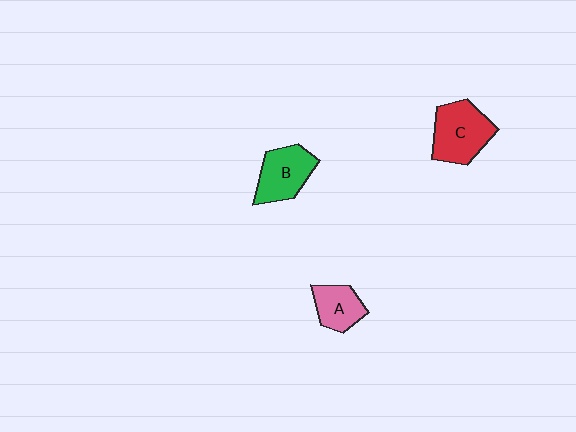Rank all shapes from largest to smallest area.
From largest to smallest: C (red), B (green), A (pink).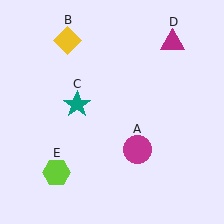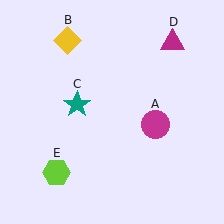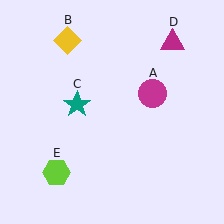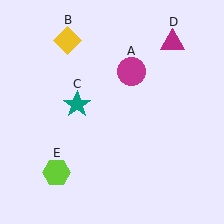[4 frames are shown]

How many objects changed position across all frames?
1 object changed position: magenta circle (object A).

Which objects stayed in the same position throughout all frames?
Yellow diamond (object B) and teal star (object C) and magenta triangle (object D) and lime hexagon (object E) remained stationary.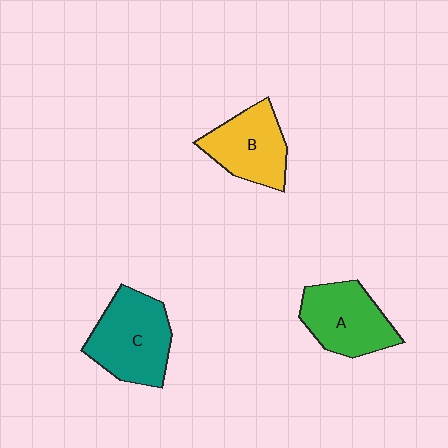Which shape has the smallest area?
Shape B (yellow).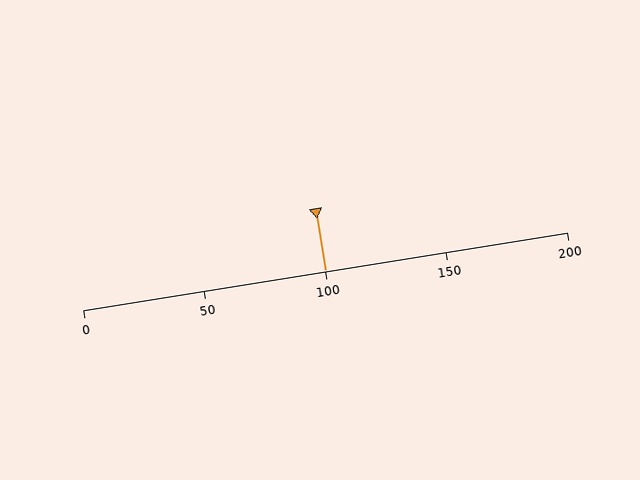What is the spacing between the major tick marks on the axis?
The major ticks are spaced 50 apart.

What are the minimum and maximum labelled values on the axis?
The axis runs from 0 to 200.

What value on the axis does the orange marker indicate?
The marker indicates approximately 100.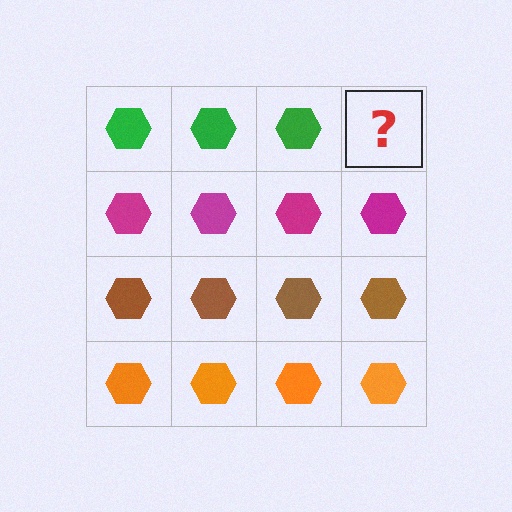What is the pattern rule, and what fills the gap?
The rule is that each row has a consistent color. The gap should be filled with a green hexagon.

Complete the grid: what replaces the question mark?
The question mark should be replaced with a green hexagon.